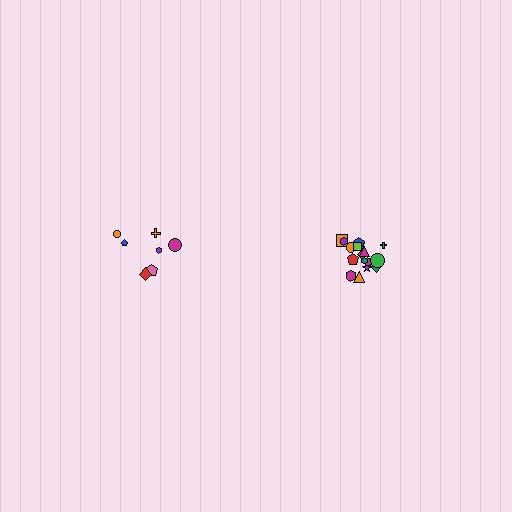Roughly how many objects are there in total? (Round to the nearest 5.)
Roughly 25 objects in total.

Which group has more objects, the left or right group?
The right group.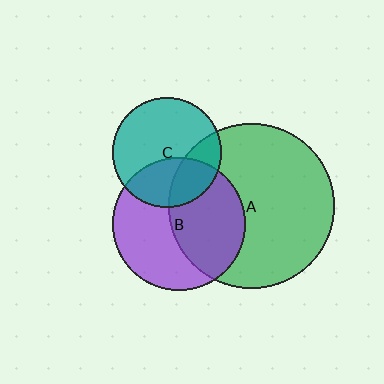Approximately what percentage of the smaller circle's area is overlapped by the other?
Approximately 25%.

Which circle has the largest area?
Circle A (green).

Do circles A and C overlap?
Yes.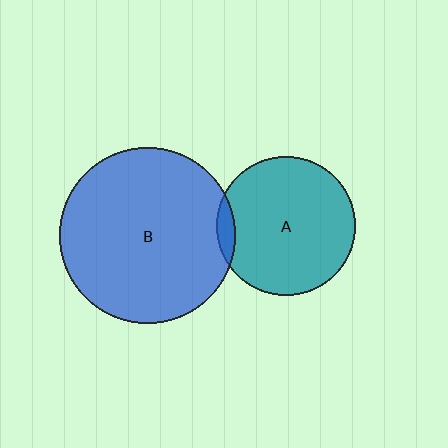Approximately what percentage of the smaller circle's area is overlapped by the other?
Approximately 5%.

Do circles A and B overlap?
Yes.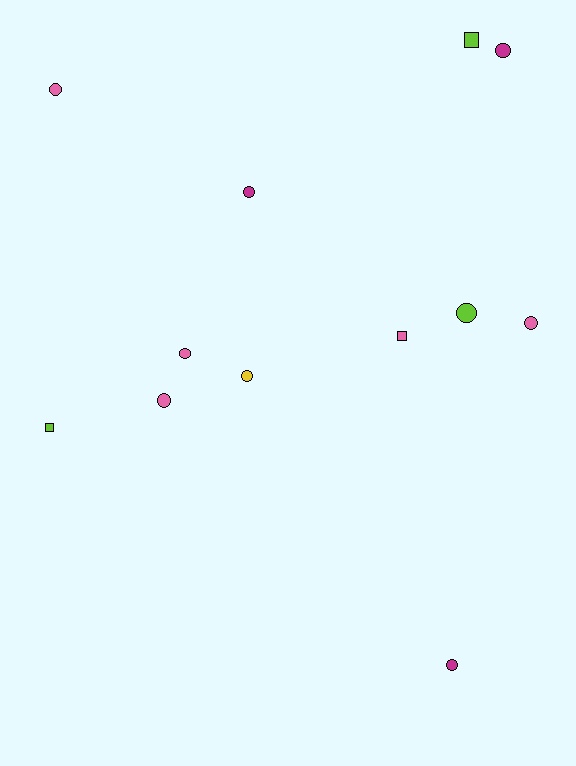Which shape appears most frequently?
Circle, with 9 objects.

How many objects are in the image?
There are 12 objects.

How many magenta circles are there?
There are 3 magenta circles.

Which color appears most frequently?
Pink, with 5 objects.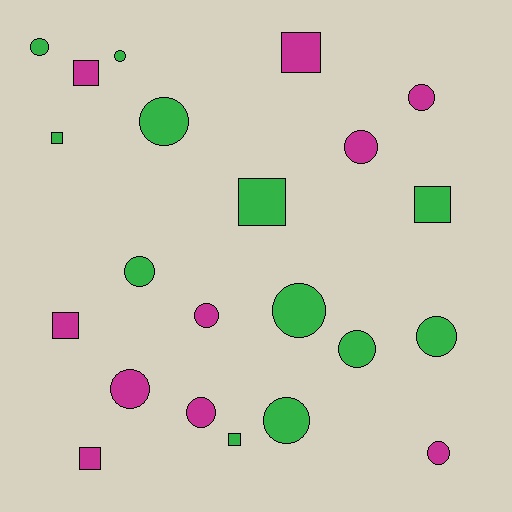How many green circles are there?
There are 8 green circles.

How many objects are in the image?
There are 22 objects.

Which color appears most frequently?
Green, with 12 objects.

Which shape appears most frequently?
Circle, with 14 objects.